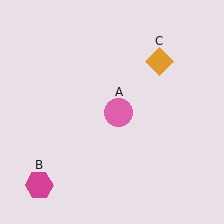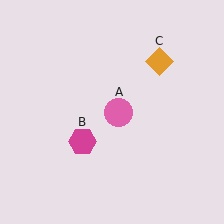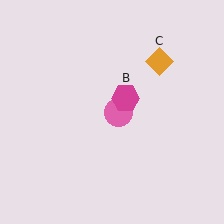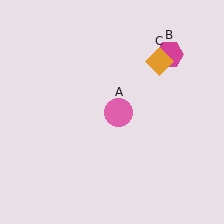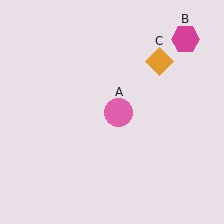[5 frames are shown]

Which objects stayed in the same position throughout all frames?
Pink circle (object A) and orange diamond (object C) remained stationary.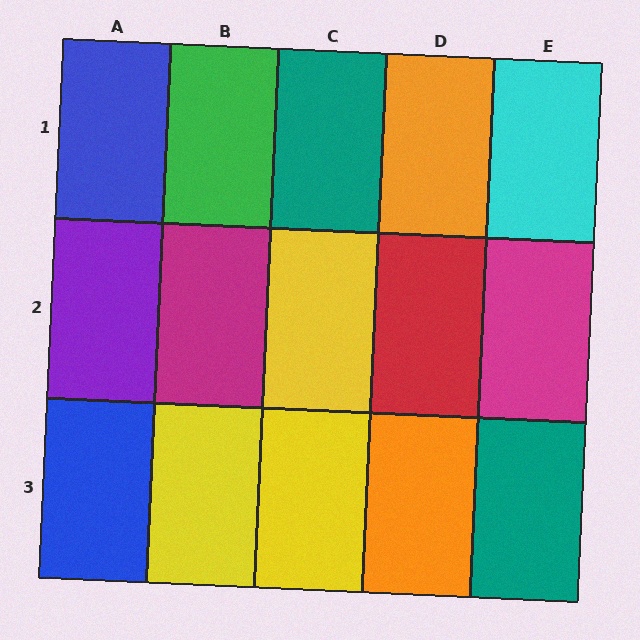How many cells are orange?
2 cells are orange.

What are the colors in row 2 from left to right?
Purple, magenta, yellow, red, magenta.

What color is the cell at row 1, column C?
Teal.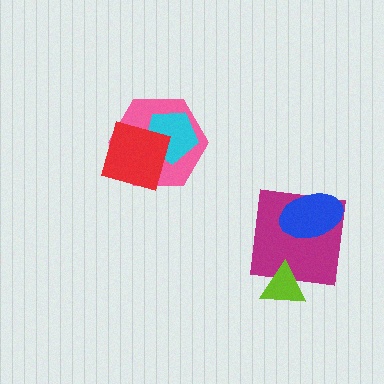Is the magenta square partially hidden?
Yes, it is partially covered by another shape.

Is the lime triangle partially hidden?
No, no other shape covers it.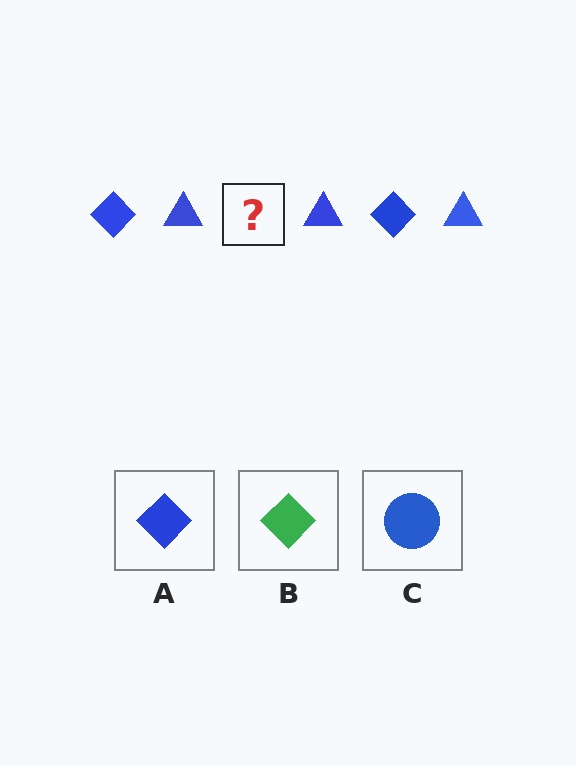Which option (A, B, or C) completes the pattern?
A.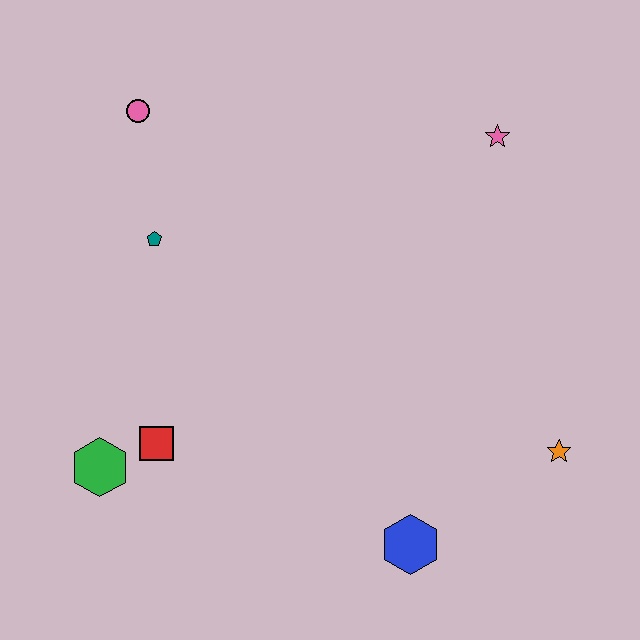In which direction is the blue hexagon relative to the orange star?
The blue hexagon is to the left of the orange star.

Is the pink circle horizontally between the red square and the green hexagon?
Yes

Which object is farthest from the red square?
The pink star is farthest from the red square.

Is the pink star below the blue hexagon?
No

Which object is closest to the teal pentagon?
The pink circle is closest to the teal pentagon.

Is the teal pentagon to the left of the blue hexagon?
Yes